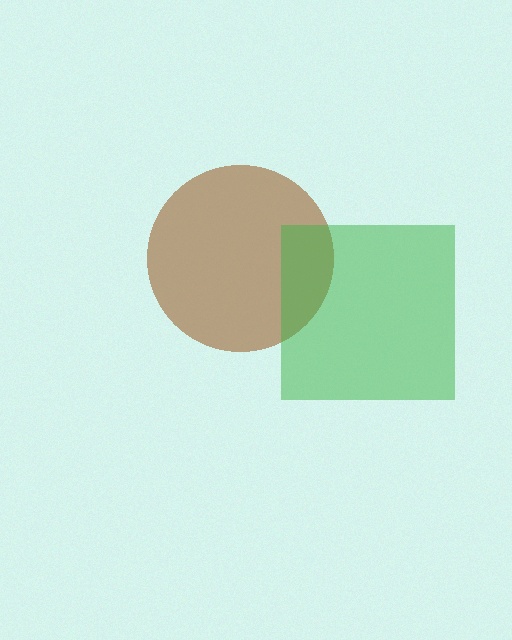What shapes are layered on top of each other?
The layered shapes are: a brown circle, a green square.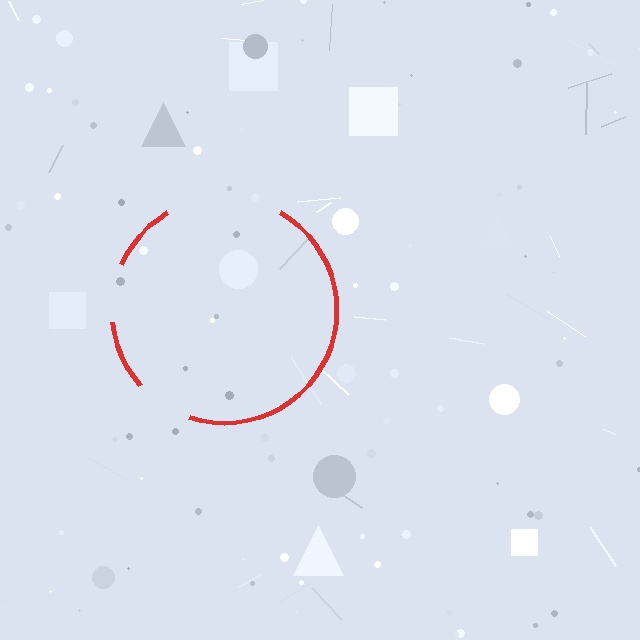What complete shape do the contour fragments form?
The contour fragments form a circle.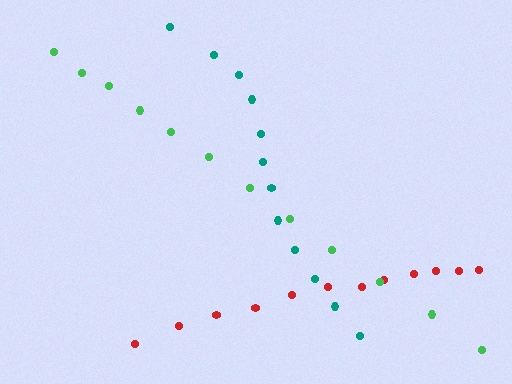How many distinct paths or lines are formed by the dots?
There are 3 distinct paths.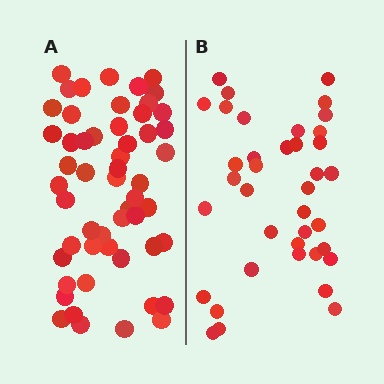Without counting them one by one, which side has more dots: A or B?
Region A (the left region) has more dots.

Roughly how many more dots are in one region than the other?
Region A has approximately 15 more dots than region B.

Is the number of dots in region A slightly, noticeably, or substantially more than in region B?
Region A has noticeably more, but not dramatically so. The ratio is roughly 1.4 to 1.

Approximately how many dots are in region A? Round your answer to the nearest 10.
About 50 dots. (The exact count is 54, which rounds to 50.)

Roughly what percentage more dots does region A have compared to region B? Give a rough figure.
About 40% more.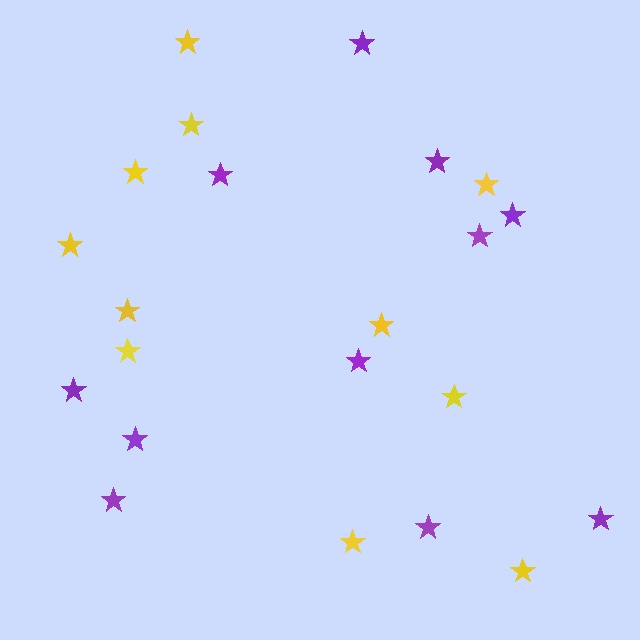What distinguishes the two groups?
There are 2 groups: one group of purple stars (11) and one group of yellow stars (11).